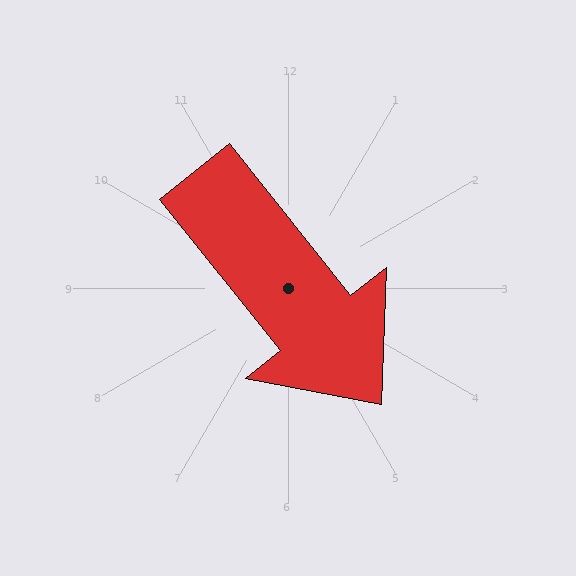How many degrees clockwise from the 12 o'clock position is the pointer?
Approximately 141 degrees.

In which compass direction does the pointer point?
Southeast.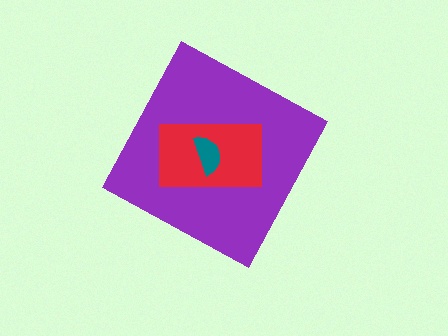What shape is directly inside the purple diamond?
The red rectangle.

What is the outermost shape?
The purple diamond.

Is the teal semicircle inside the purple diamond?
Yes.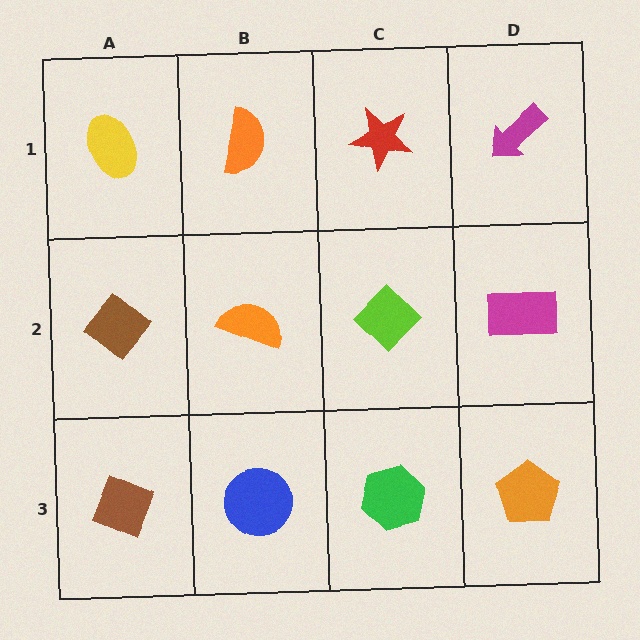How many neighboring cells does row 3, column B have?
3.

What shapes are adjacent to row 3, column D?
A magenta rectangle (row 2, column D), a green hexagon (row 3, column C).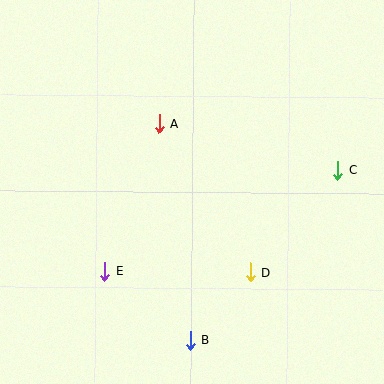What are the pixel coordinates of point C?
Point C is at (338, 170).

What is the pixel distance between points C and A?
The distance between C and A is 185 pixels.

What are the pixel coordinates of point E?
Point E is at (105, 272).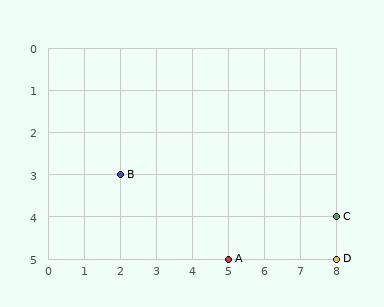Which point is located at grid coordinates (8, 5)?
Point D is at (8, 5).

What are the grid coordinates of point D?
Point D is at grid coordinates (8, 5).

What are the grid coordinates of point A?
Point A is at grid coordinates (5, 5).